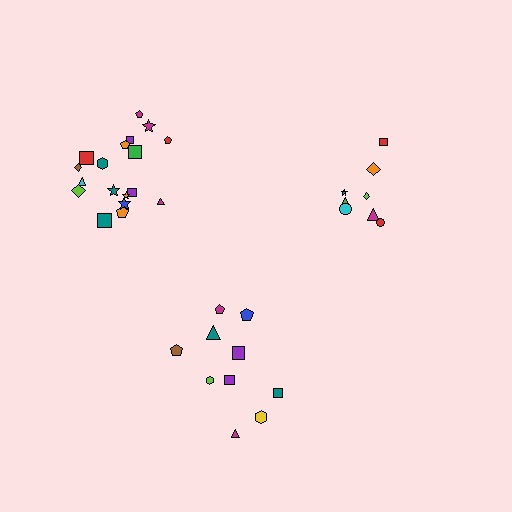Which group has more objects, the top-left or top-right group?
The top-left group.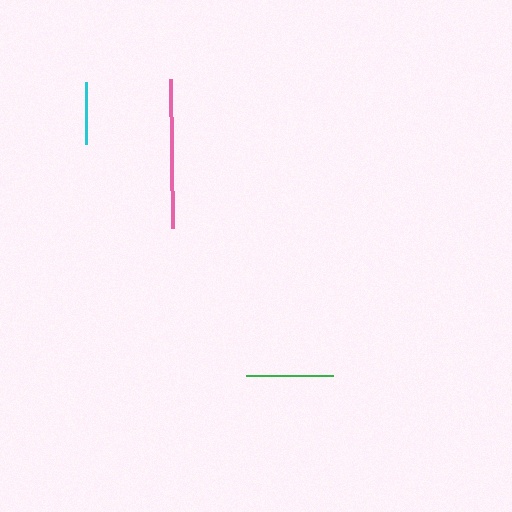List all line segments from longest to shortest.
From longest to shortest: pink, green, cyan.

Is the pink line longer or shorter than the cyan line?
The pink line is longer than the cyan line.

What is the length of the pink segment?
The pink segment is approximately 149 pixels long.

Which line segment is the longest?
The pink line is the longest at approximately 149 pixels.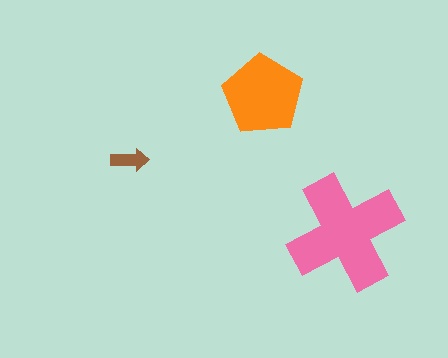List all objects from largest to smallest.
The pink cross, the orange pentagon, the brown arrow.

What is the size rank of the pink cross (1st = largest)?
1st.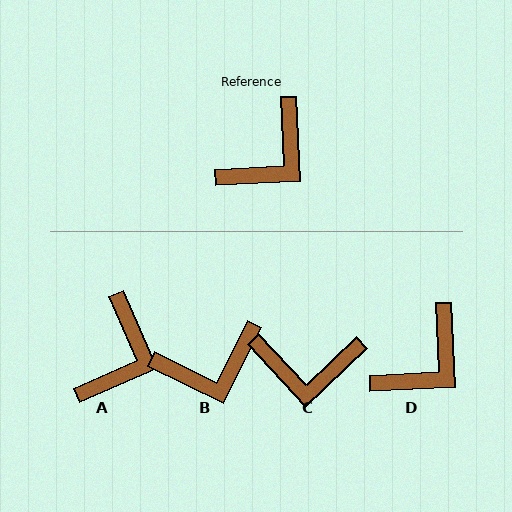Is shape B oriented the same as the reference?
No, it is off by about 29 degrees.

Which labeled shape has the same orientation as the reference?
D.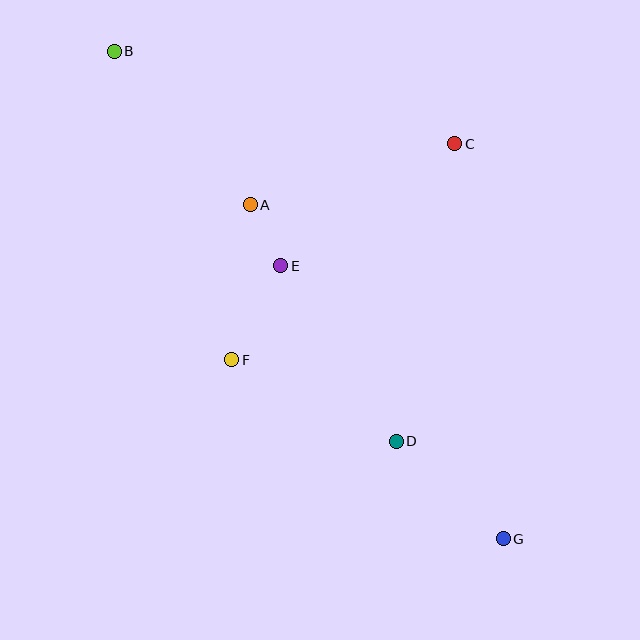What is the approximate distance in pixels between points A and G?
The distance between A and G is approximately 419 pixels.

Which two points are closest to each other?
Points A and E are closest to each other.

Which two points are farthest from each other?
Points B and G are farthest from each other.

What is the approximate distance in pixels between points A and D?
The distance between A and D is approximately 278 pixels.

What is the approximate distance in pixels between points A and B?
The distance between A and B is approximately 205 pixels.